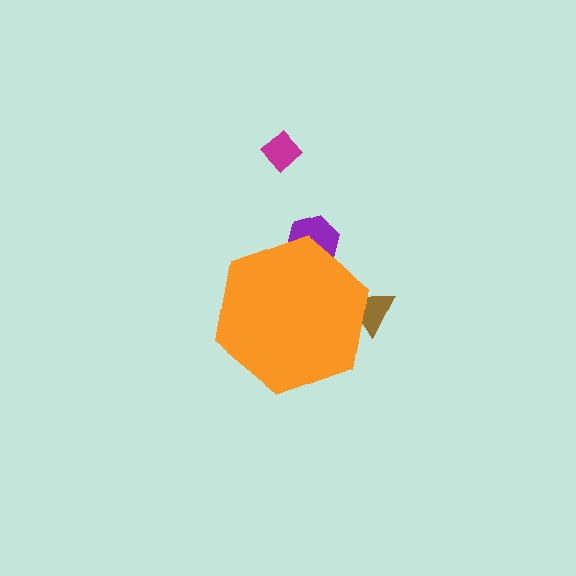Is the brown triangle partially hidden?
Yes, the brown triangle is partially hidden behind the orange hexagon.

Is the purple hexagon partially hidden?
Yes, the purple hexagon is partially hidden behind the orange hexagon.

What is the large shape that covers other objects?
An orange hexagon.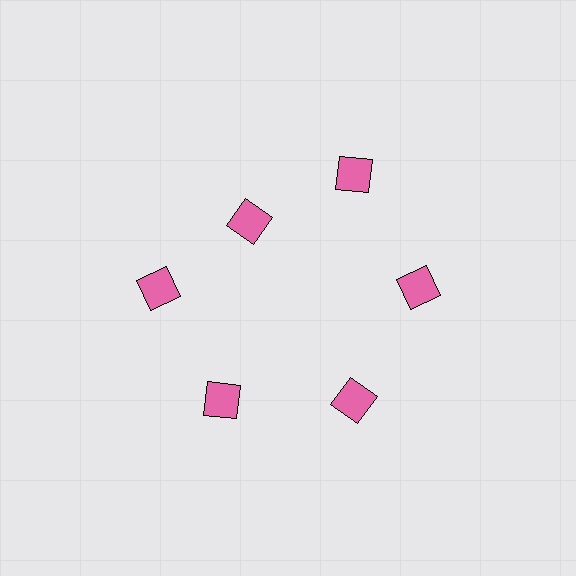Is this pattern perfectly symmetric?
No. The 6 pink diamonds are arranged in a ring, but one element near the 11 o'clock position is pulled inward toward the center, breaking the 6-fold rotational symmetry.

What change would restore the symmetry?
The symmetry would be restored by moving it outward, back onto the ring so that all 6 diamonds sit at equal angles and equal distance from the center.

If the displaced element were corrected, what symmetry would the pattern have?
It would have 6-fold rotational symmetry — the pattern would map onto itself every 60 degrees.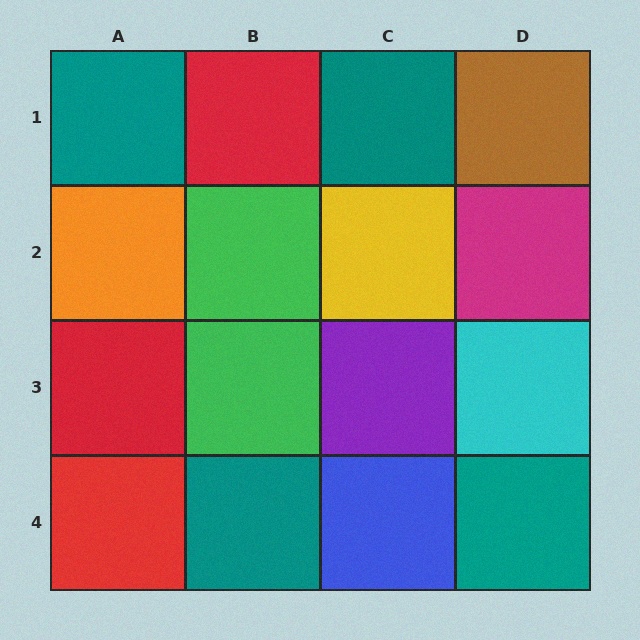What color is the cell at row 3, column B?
Green.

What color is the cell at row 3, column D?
Cyan.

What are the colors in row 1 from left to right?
Teal, red, teal, brown.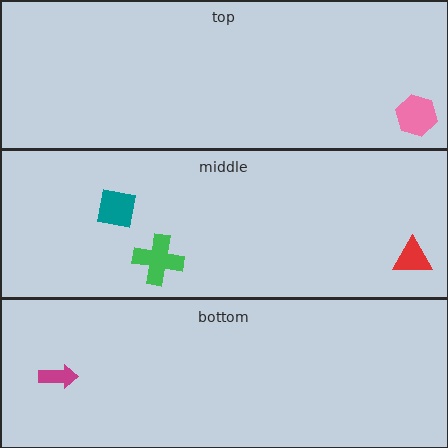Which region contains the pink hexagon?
The top region.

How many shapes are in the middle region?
3.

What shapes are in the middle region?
The teal square, the red triangle, the green cross.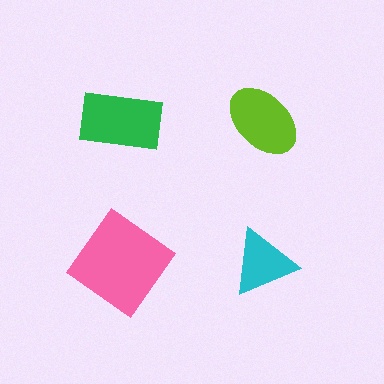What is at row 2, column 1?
A pink diamond.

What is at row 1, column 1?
A green rectangle.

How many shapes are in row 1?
2 shapes.